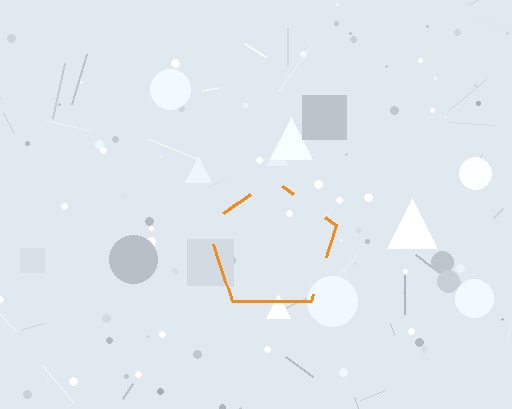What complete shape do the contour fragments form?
The contour fragments form a pentagon.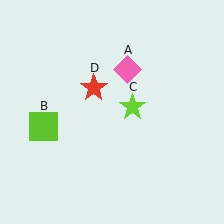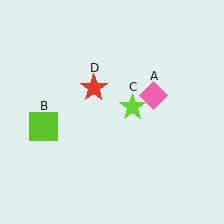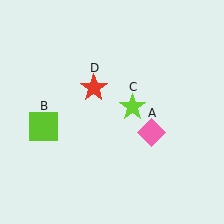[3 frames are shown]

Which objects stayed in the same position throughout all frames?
Lime square (object B) and lime star (object C) and red star (object D) remained stationary.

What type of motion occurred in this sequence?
The pink diamond (object A) rotated clockwise around the center of the scene.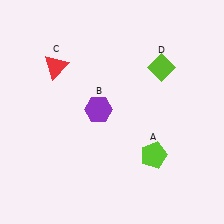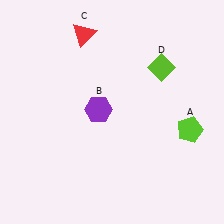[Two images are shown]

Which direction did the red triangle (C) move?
The red triangle (C) moved up.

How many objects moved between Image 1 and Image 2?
2 objects moved between the two images.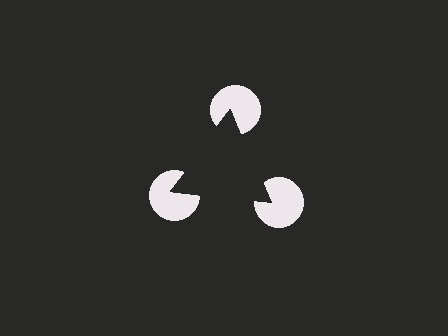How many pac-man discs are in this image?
There are 3 — one at each vertex of the illusory triangle.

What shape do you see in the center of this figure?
An illusory triangle — its edges are inferred from the aligned wedge cuts in the pac-man discs, not physically drawn.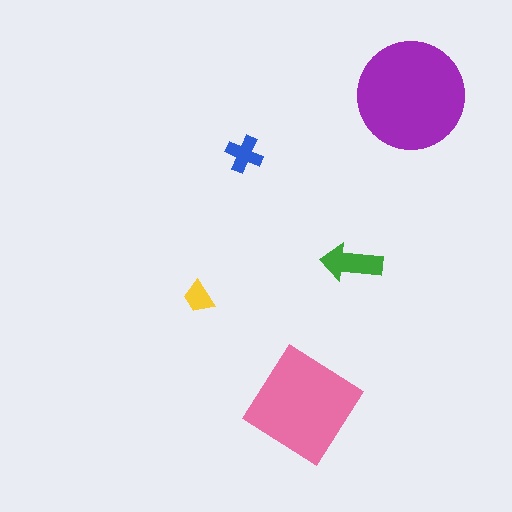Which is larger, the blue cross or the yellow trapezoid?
The blue cross.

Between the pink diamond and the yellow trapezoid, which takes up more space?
The pink diamond.